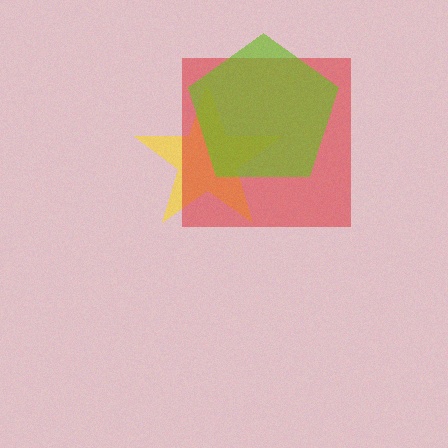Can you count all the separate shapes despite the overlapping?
Yes, there are 3 separate shapes.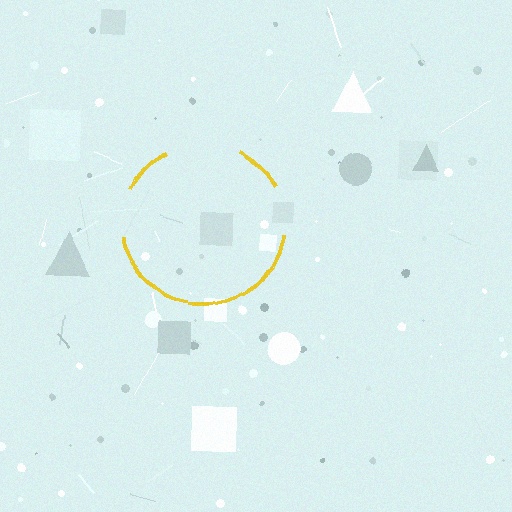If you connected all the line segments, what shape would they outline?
They would outline a circle.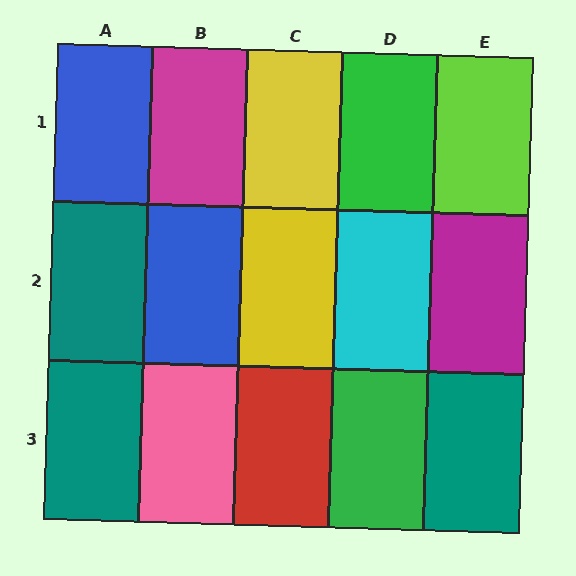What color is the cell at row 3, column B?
Pink.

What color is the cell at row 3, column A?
Teal.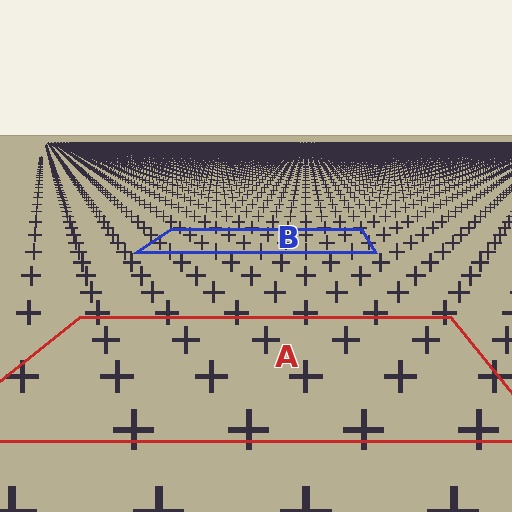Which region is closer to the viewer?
Region A is closer. The texture elements there are larger and more spread out.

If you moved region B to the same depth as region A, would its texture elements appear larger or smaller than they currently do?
They would appear larger. At a closer depth, the same texture elements are projected at a bigger on-screen size.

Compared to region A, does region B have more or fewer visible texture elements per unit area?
Region B has more texture elements per unit area — they are packed more densely because it is farther away.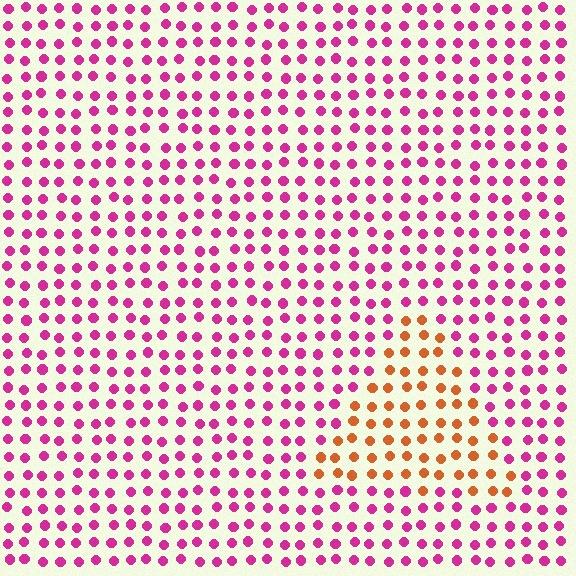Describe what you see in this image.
The image is filled with small magenta elements in a uniform arrangement. A triangle-shaped region is visible where the elements are tinted to a slightly different hue, forming a subtle color boundary.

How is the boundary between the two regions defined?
The boundary is defined purely by a slight shift in hue (about 59 degrees). Spacing, size, and orientation are identical on both sides.